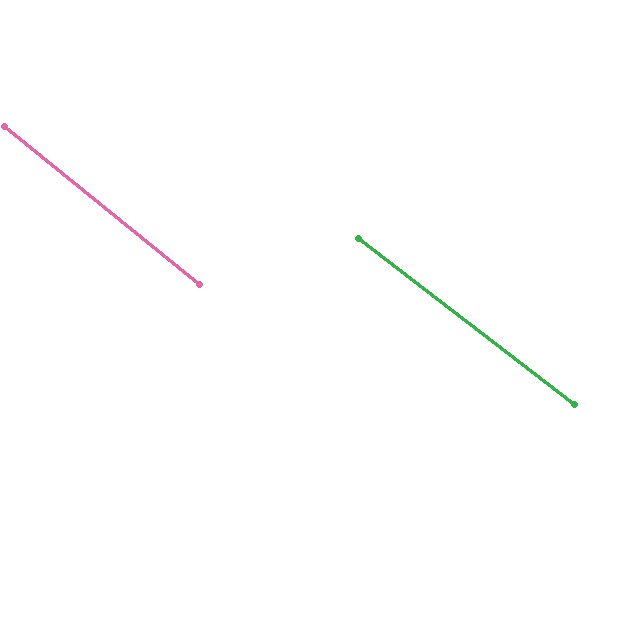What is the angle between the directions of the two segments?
Approximately 1 degree.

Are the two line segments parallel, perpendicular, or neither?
Parallel — their directions differ by only 1.5°.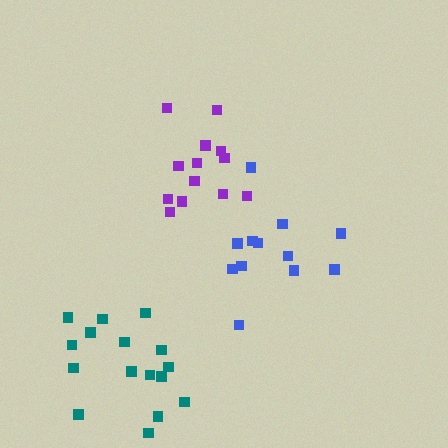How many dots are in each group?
Group 1: 13 dots, Group 2: 12 dots, Group 3: 16 dots (41 total).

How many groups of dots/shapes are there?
There are 3 groups.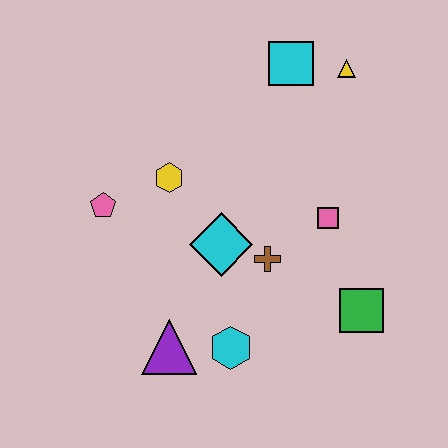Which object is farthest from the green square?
The pink pentagon is farthest from the green square.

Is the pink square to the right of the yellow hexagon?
Yes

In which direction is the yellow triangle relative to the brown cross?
The yellow triangle is above the brown cross.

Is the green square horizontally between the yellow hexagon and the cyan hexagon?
No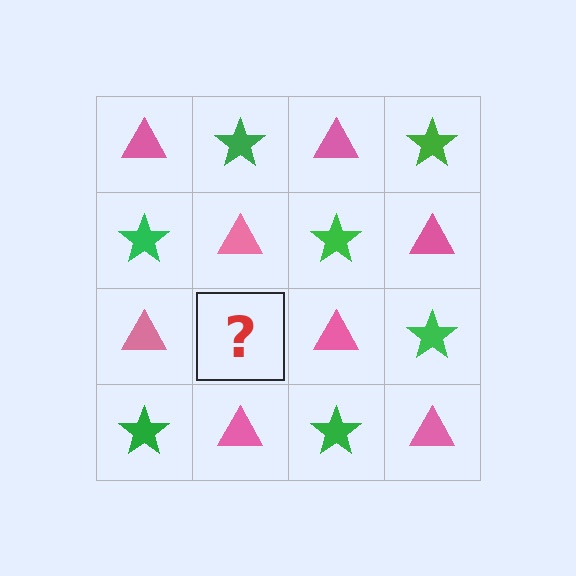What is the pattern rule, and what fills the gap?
The rule is that it alternates pink triangle and green star in a checkerboard pattern. The gap should be filled with a green star.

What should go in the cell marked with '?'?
The missing cell should contain a green star.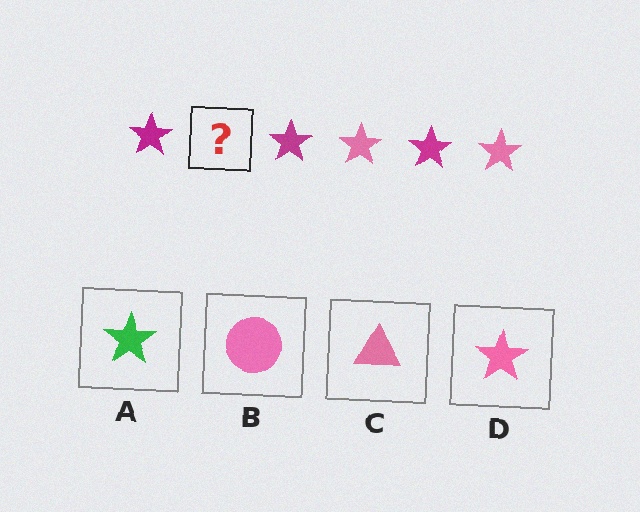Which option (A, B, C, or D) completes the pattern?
D.